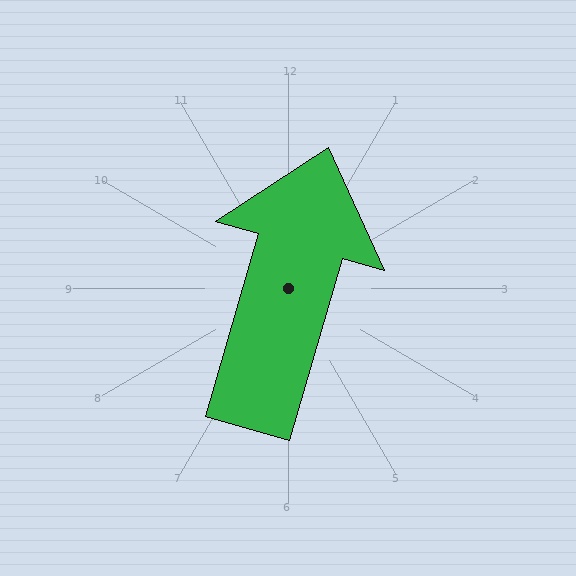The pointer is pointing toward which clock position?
Roughly 1 o'clock.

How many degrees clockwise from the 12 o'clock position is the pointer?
Approximately 16 degrees.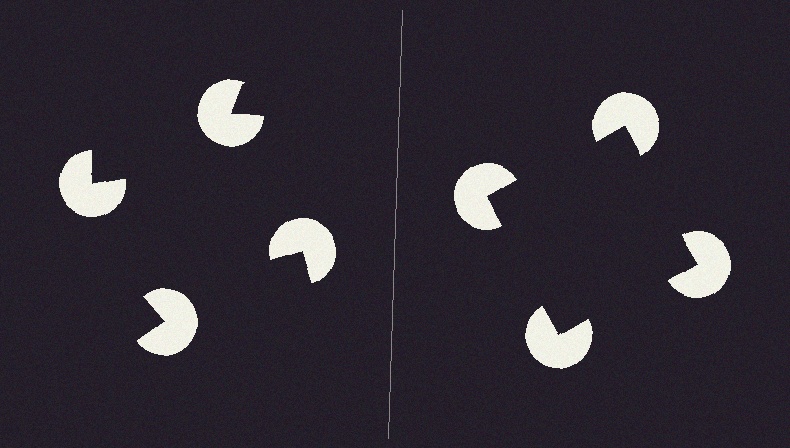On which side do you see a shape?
An illusory square appears on the right side. On the left side the wedge cuts are rotated, so no coherent shape forms.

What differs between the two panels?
The pac-man discs are positioned identically on both sides; only the wedge orientations differ. On the right they align to a square; on the left they are misaligned.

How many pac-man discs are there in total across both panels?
8 — 4 on each side.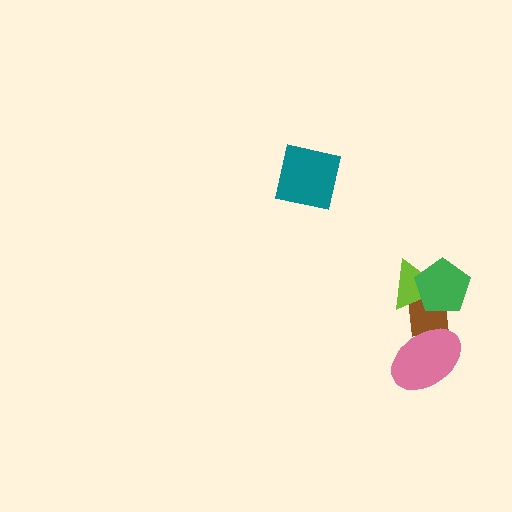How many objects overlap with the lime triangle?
2 objects overlap with the lime triangle.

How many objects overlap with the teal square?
0 objects overlap with the teal square.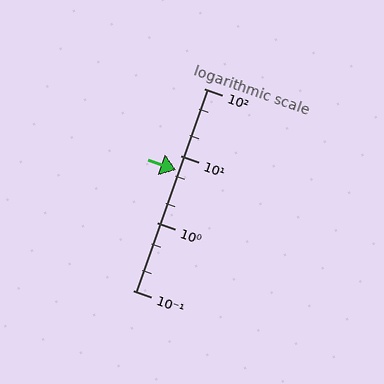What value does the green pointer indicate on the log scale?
The pointer indicates approximately 6.1.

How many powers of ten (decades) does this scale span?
The scale spans 3 decades, from 0.1 to 100.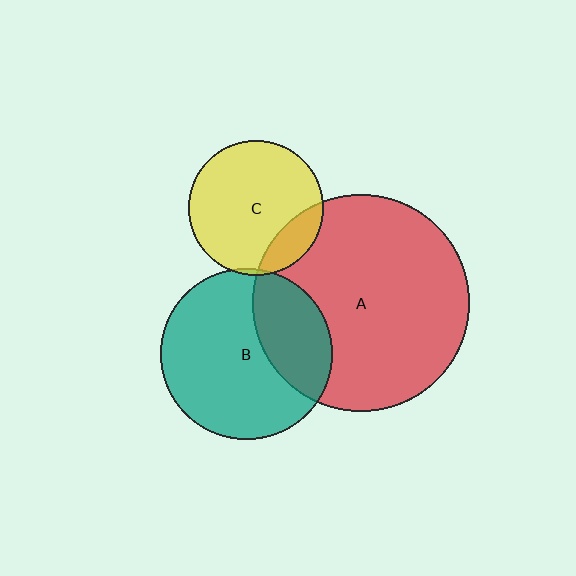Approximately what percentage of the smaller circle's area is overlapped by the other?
Approximately 15%.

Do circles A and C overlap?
Yes.